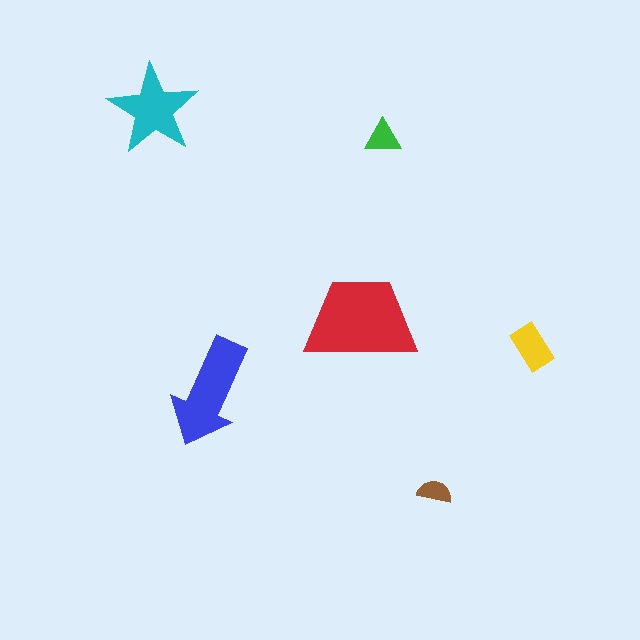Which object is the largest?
The red trapezoid.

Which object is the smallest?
The brown semicircle.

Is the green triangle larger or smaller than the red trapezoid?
Smaller.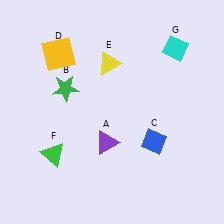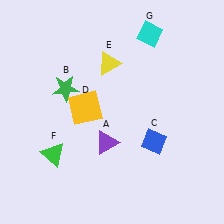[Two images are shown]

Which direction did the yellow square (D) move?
The yellow square (D) moved down.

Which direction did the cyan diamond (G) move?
The cyan diamond (G) moved left.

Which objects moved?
The objects that moved are: the yellow square (D), the cyan diamond (G).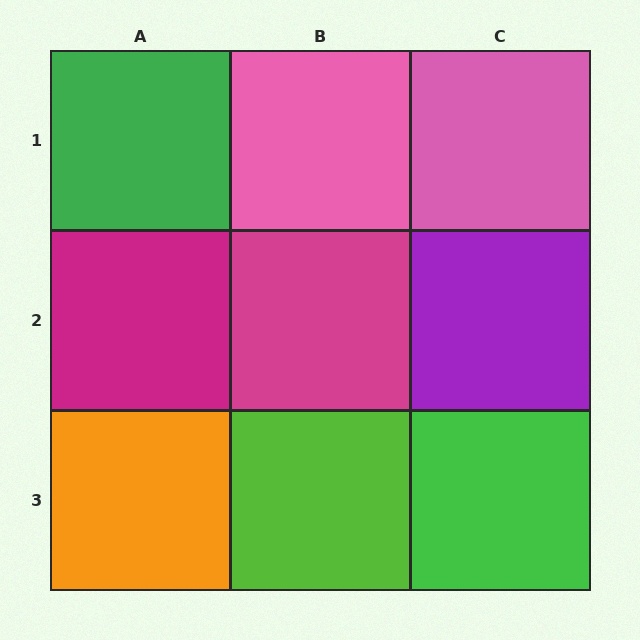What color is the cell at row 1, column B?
Pink.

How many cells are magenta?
2 cells are magenta.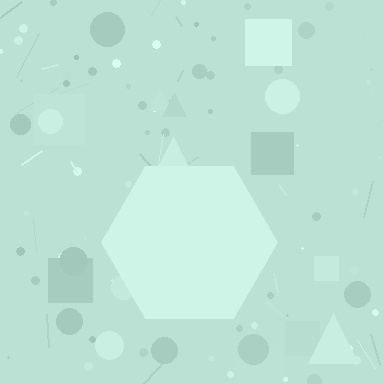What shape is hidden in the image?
A hexagon is hidden in the image.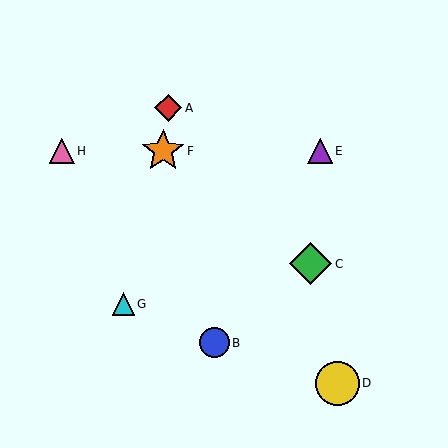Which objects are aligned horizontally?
Objects E, F, H are aligned horizontally.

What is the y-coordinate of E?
Object E is at y≈151.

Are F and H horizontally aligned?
Yes, both are at y≈151.